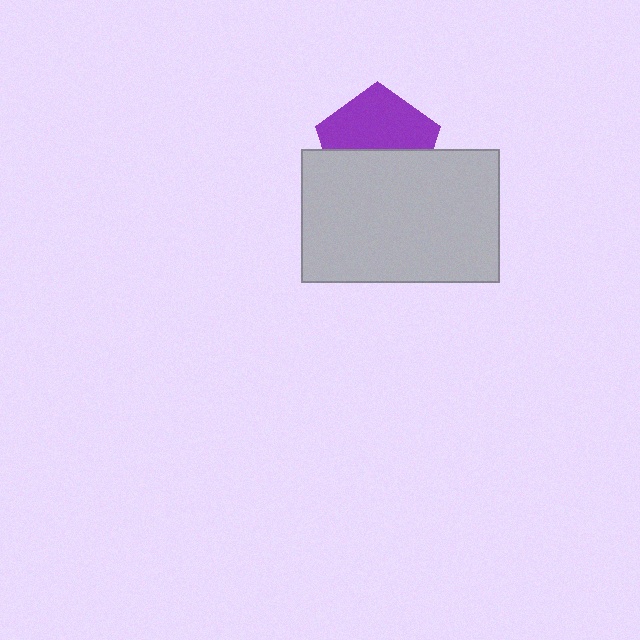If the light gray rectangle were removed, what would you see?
You would see the complete purple pentagon.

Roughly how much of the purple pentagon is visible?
About half of it is visible (roughly 53%).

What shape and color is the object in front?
The object in front is a light gray rectangle.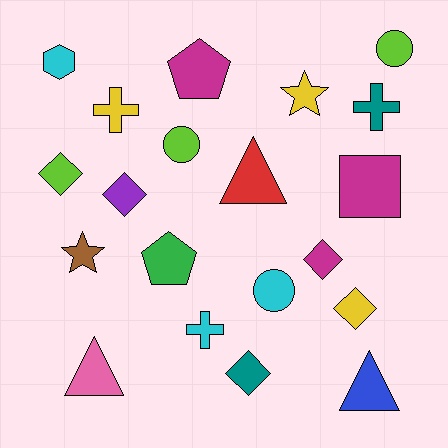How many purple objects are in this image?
There is 1 purple object.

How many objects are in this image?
There are 20 objects.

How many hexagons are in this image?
There is 1 hexagon.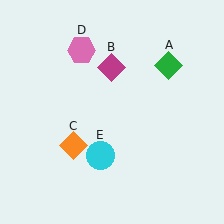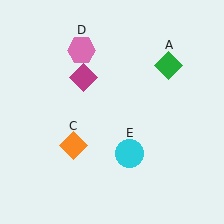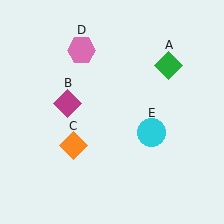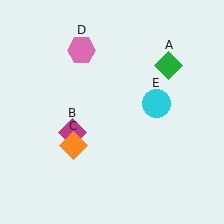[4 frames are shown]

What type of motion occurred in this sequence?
The magenta diamond (object B), cyan circle (object E) rotated counterclockwise around the center of the scene.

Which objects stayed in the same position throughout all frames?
Green diamond (object A) and orange diamond (object C) and pink hexagon (object D) remained stationary.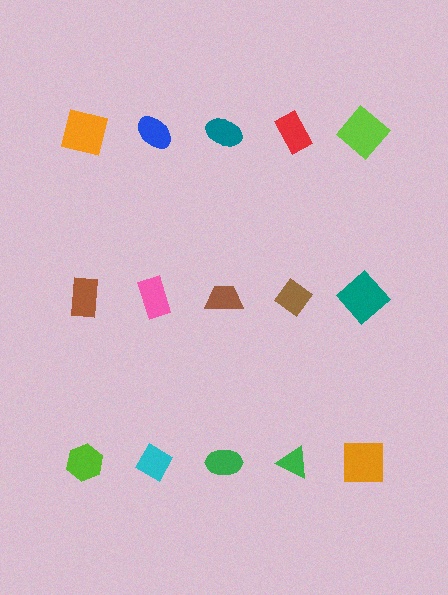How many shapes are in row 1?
5 shapes.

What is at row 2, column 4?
A brown diamond.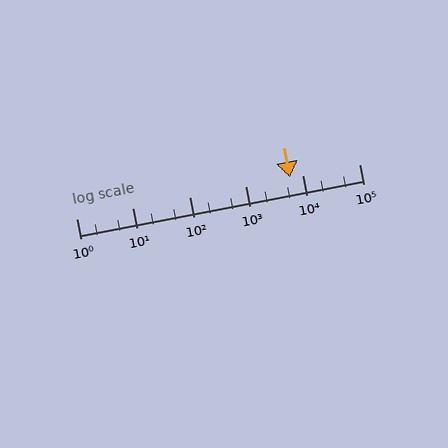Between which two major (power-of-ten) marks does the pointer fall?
The pointer is between 1000 and 10000.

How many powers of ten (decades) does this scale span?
The scale spans 5 decades, from 1 to 100000.